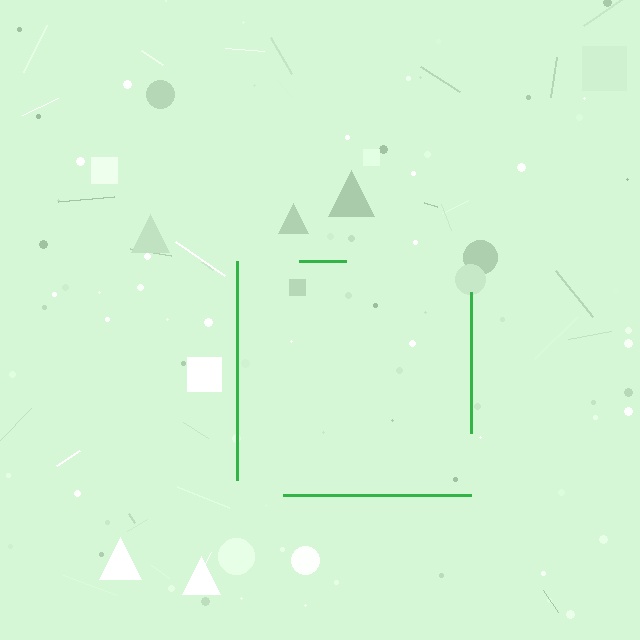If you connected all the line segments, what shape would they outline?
They would outline a square.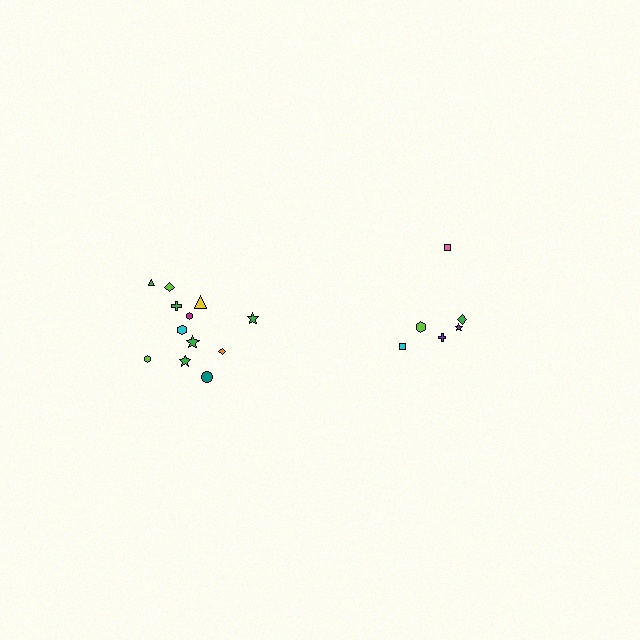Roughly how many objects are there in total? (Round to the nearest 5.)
Roughly 20 objects in total.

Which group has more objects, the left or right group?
The left group.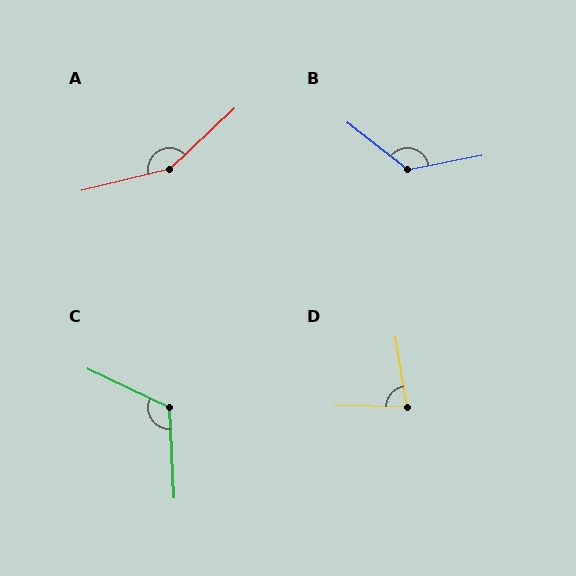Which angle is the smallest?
D, at approximately 80 degrees.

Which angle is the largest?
A, at approximately 151 degrees.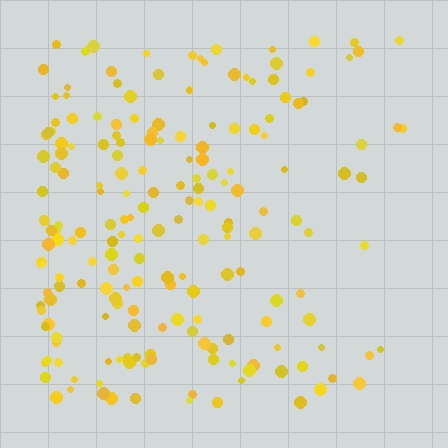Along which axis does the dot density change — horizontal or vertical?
Horizontal.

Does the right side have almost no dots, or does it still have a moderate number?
Still a moderate number, just noticeably fewer than the left.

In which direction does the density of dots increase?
From right to left, with the left side densest.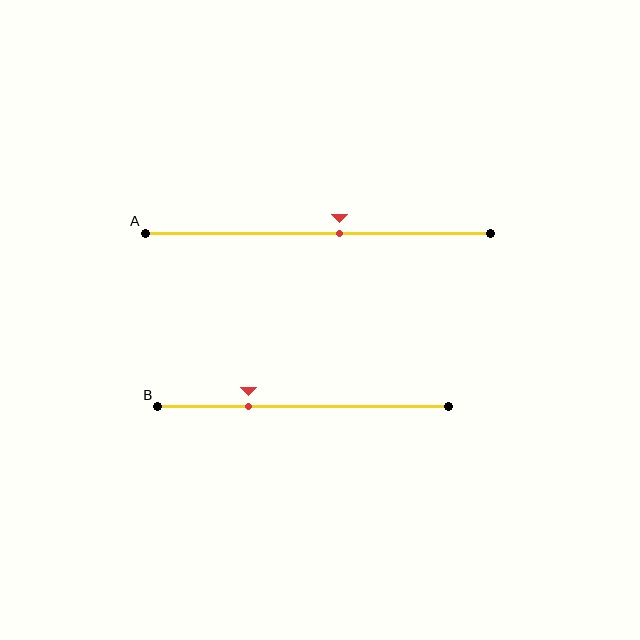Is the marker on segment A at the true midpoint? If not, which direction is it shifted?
No, the marker on segment A is shifted to the right by about 6% of the segment length.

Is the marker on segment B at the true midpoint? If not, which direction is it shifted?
No, the marker on segment B is shifted to the left by about 19% of the segment length.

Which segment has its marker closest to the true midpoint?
Segment A has its marker closest to the true midpoint.